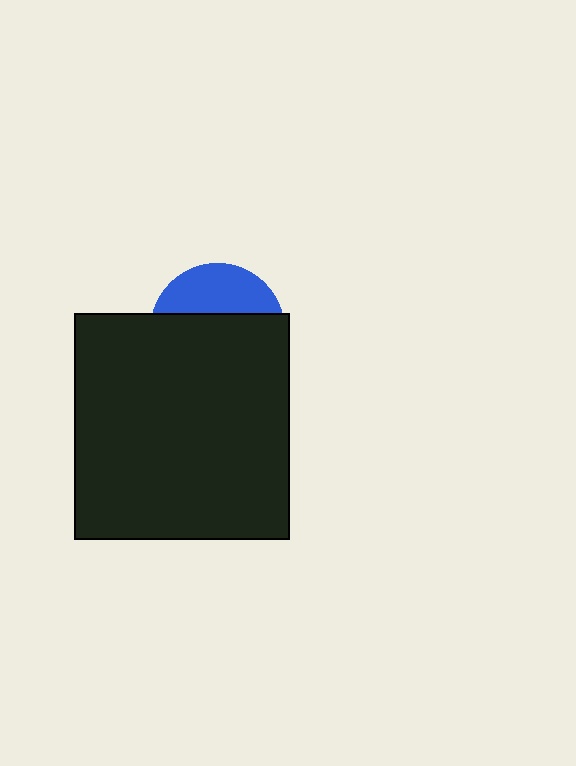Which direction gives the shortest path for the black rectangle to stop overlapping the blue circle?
Moving down gives the shortest separation.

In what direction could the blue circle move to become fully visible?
The blue circle could move up. That would shift it out from behind the black rectangle entirely.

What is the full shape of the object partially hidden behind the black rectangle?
The partially hidden object is a blue circle.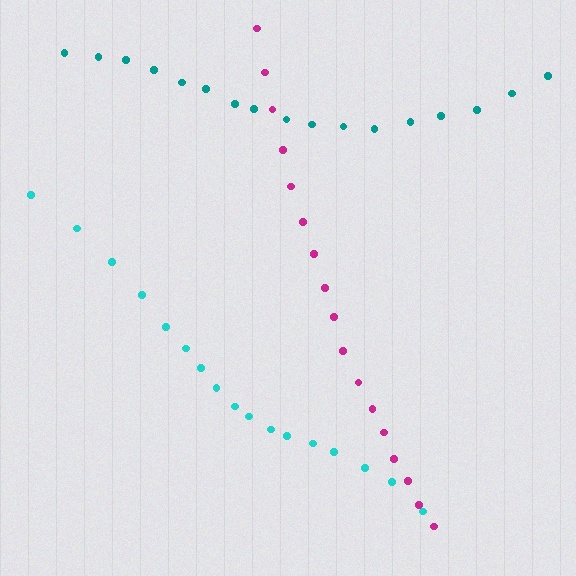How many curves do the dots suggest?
There are 3 distinct paths.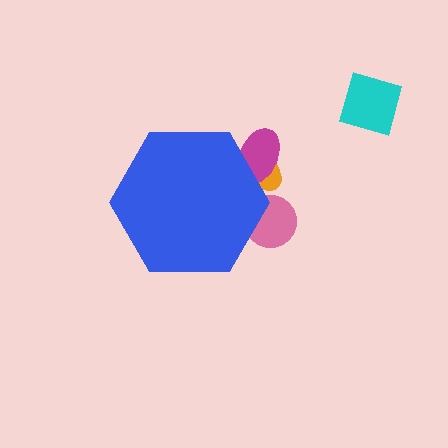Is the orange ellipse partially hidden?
Yes, the orange ellipse is partially hidden behind the blue hexagon.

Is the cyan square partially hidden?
No, the cyan square is fully visible.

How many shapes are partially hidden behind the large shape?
3 shapes are partially hidden.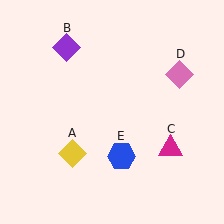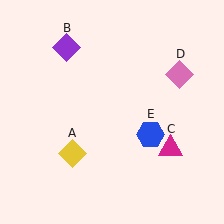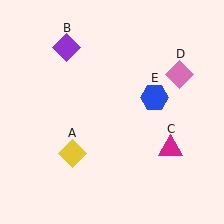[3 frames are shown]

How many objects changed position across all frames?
1 object changed position: blue hexagon (object E).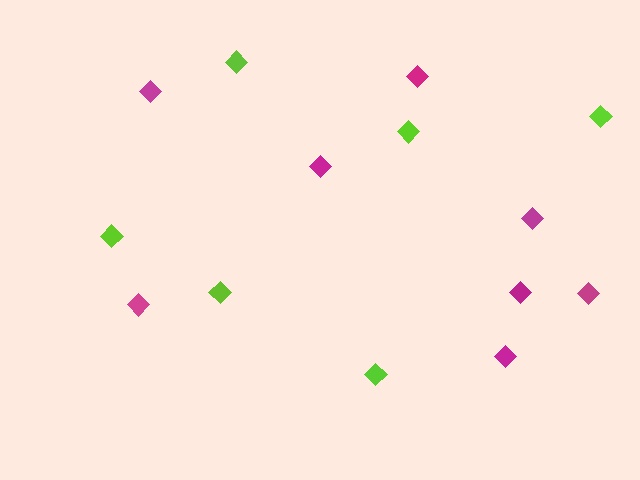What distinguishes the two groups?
There are 2 groups: one group of lime diamonds (6) and one group of magenta diamonds (8).